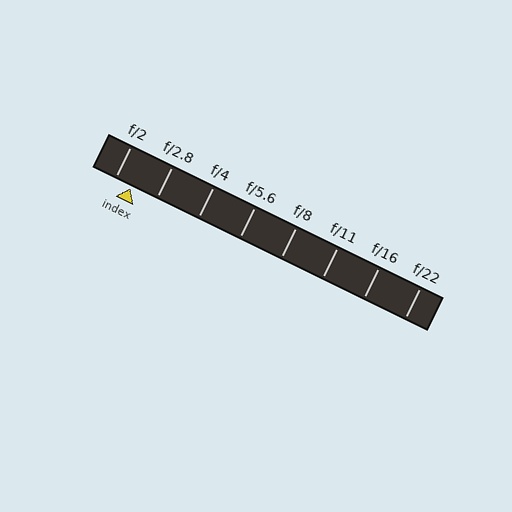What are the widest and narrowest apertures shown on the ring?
The widest aperture shown is f/2 and the narrowest is f/22.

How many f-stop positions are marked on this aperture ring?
There are 8 f-stop positions marked.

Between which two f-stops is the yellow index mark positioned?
The index mark is between f/2 and f/2.8.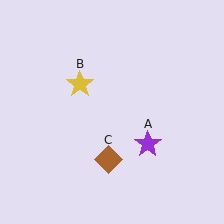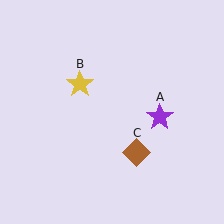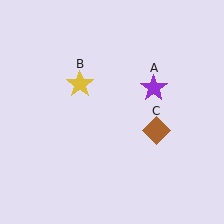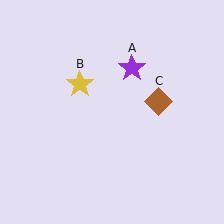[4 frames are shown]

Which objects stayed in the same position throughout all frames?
Yellow star (object B) remained stationary.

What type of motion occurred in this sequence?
The purple star (object A), brown diamond (object C) rotated counterclockwise around the center of the scene.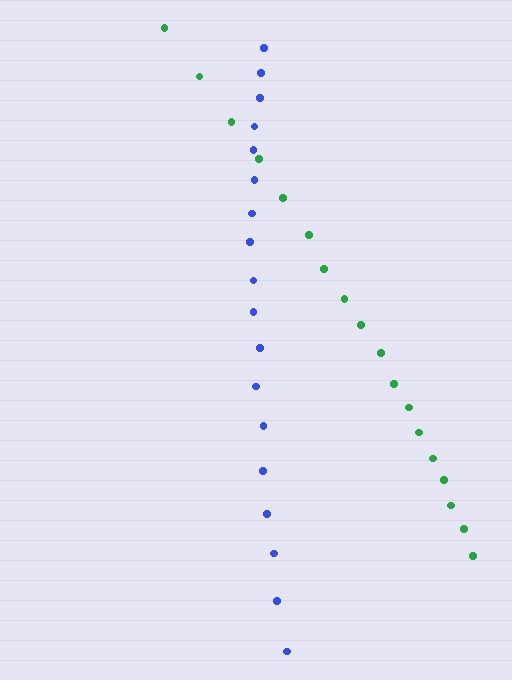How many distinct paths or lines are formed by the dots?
There are 2 distinct paths.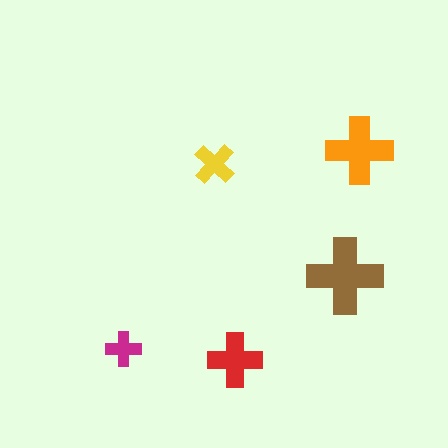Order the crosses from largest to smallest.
the brown one, the orange one, the red one, the yellow one, the magenta one.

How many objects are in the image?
There are 5 objects in the image.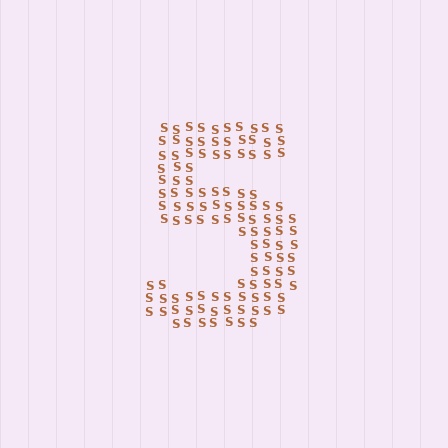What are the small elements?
The small elements are letter S's.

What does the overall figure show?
The overall figure shows the digit 5.